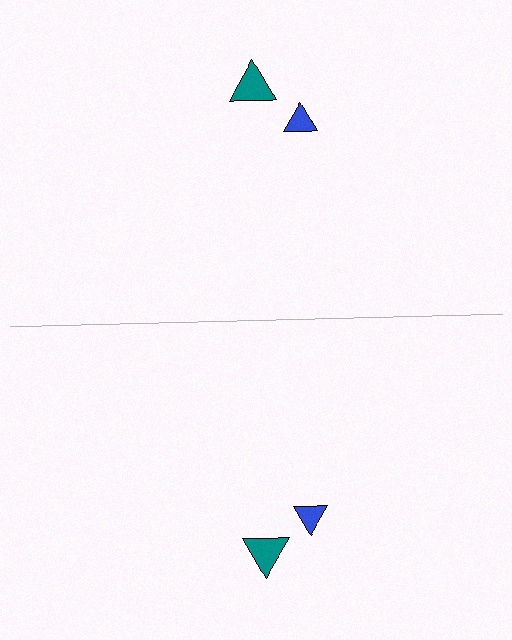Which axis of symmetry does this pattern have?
The pattern has a horizontal axis of symmetry running through the center of the image.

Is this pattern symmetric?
Yes, this pattern has bilateral (reflection) symmetry.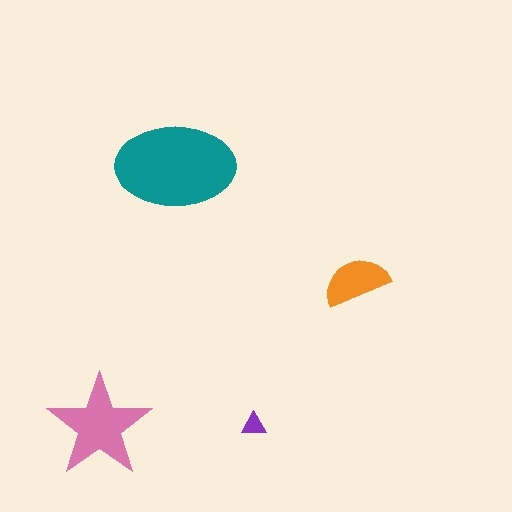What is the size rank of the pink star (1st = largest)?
2nd.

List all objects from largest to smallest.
The teal ellipse, the pink star, the orange semicircle, the purple triangle.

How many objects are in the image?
There are 4 objects in the image.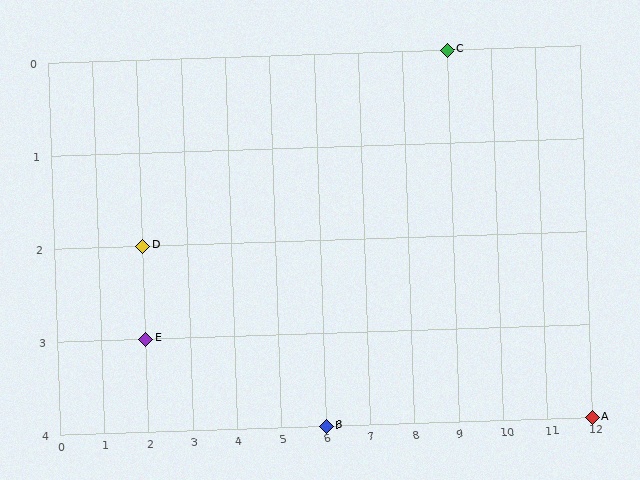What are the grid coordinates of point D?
Point D is at grid coordinates (2, 2).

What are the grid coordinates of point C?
Point C is at grid coordinates (9, 0).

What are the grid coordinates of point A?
Point A is at grid coordinates (12, 4).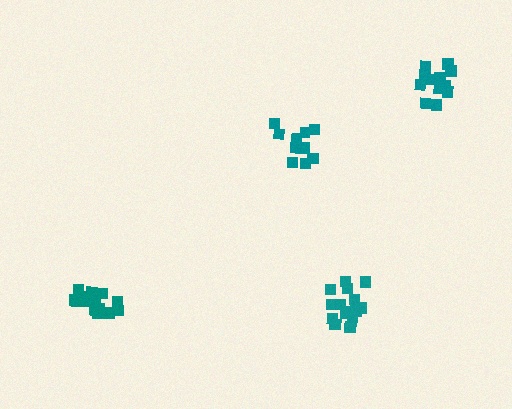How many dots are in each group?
Group 1: 12 dots, Group 2: 11 dots, Group 3: 16 dots, Group 4: 16 dots (55 total).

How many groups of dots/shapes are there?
There are 4 groups.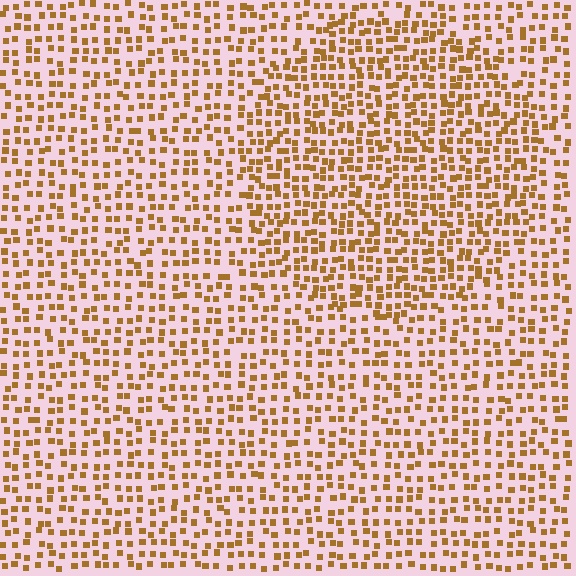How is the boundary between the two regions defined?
The boundary is defined by a change in element density (approximately 1.5x ratio). All elements are the same color, size, and shape.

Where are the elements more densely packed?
The elements are more densely packed inside the circle boundary.